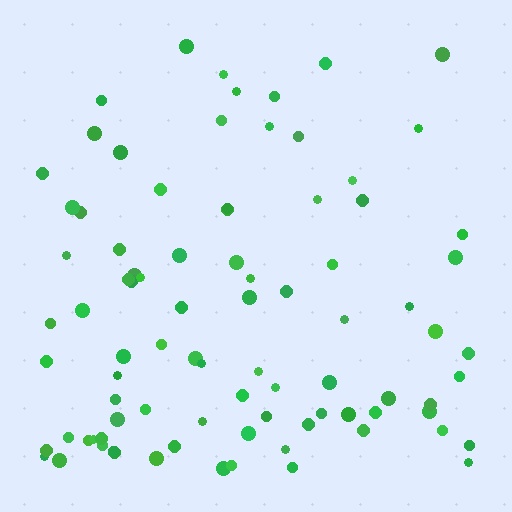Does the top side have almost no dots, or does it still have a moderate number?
Still a moderate number, just noticeably fewer than the bottom.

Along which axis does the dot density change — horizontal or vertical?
Vertical.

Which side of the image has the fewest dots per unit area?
The top.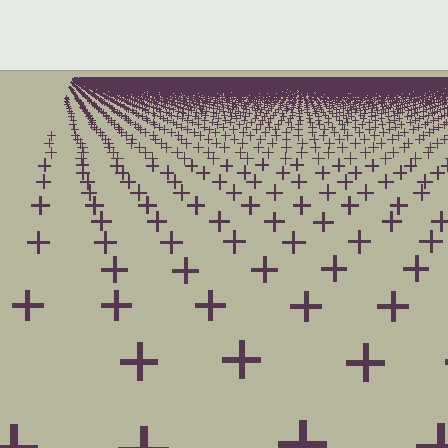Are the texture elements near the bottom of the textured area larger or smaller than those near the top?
Larger. Near the bottom, elements are closer to the viewer and appear at a bigger on-screen size.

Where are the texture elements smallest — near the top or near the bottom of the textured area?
Near the top.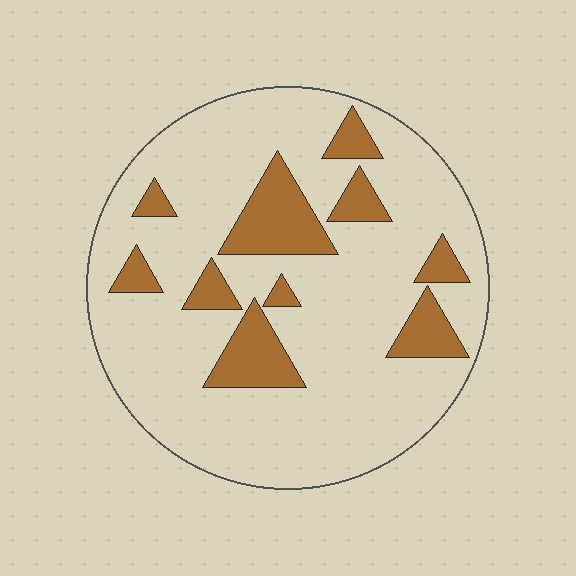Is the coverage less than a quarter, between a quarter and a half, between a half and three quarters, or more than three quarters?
Less than a quarter.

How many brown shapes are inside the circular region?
10.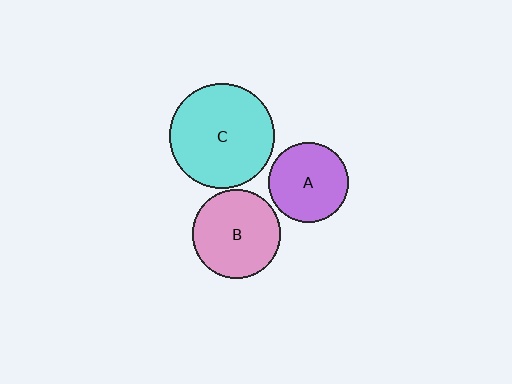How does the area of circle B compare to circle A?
Approximately 1.2 times.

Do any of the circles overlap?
No, none of the circles overlap.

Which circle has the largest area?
Circle C (cyan).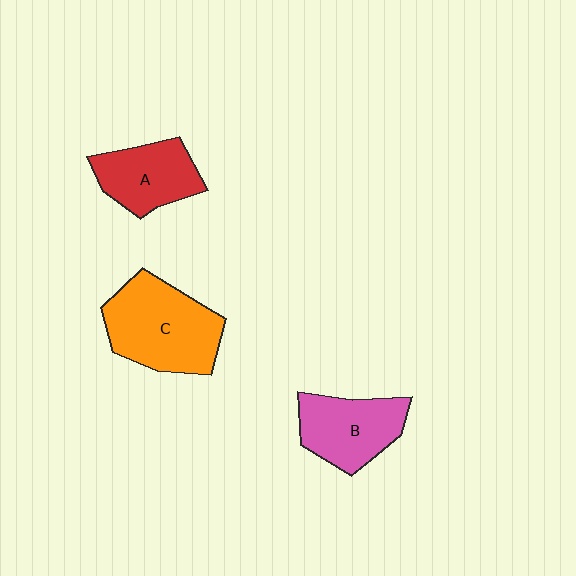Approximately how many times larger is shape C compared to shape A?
Approximately 1.5 times.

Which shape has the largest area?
Shape C (orange).